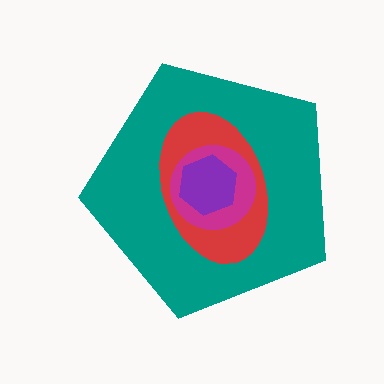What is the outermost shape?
The teal pentagon.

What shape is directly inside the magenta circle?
The purple hexagon.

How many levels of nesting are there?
4.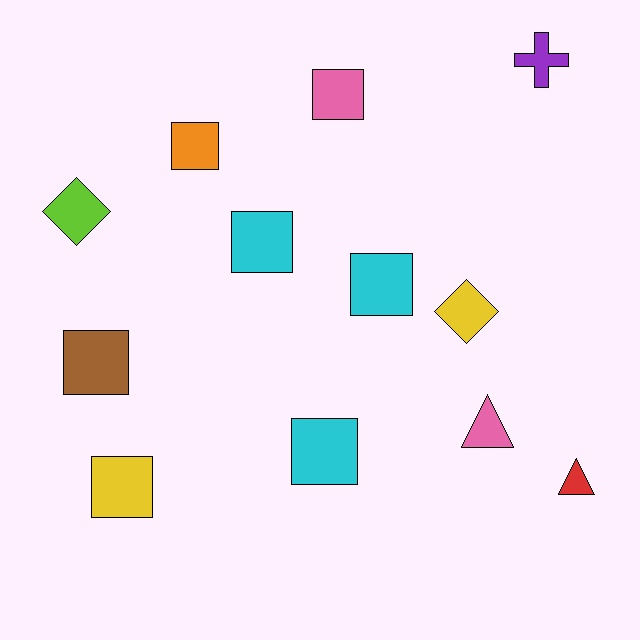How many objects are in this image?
There are 12 objects.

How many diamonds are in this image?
There are 2 diamonds.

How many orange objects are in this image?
There is 1 orange object.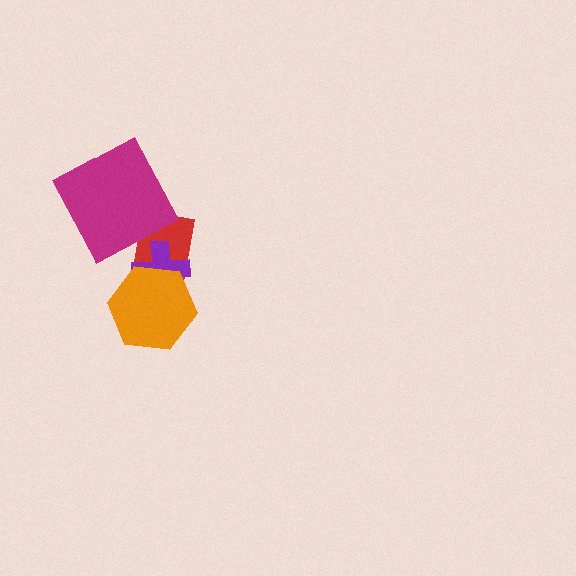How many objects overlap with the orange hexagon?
2 objects overlap with the orange hexagon.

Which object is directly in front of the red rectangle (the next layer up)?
The purple cross is directly in front of the red rectangle.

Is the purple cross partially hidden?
Yes, it is partially covered by another shape.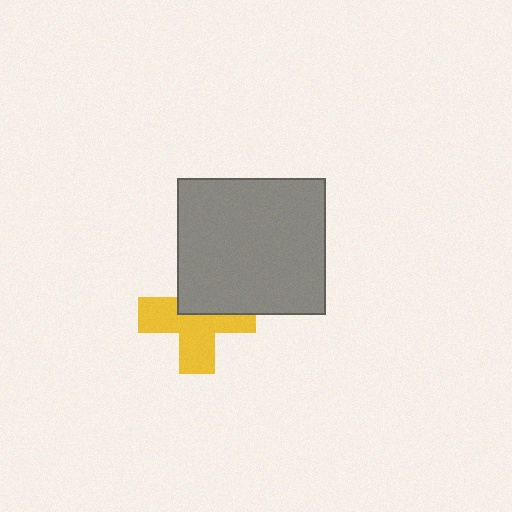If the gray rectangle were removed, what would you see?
You would see the complete yellow cross.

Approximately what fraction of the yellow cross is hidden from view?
Roughly 40% of the yellow cross is hidden behind the gray rectangle.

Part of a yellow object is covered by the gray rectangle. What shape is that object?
It is a cross.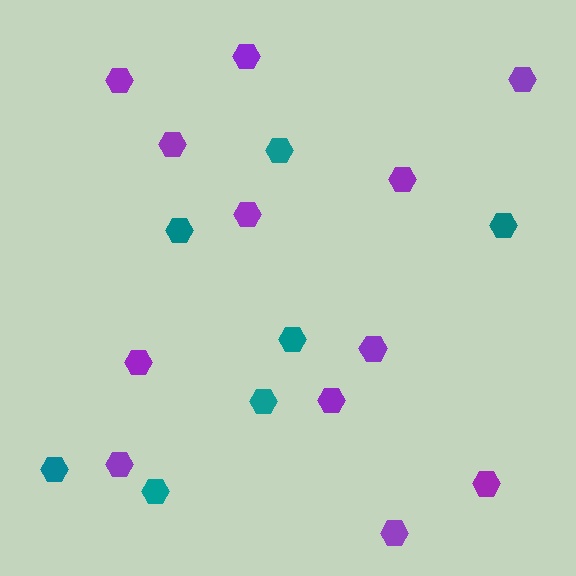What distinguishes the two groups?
There are 2 groups: one group of teal hexagons (7) and one group of purple hexagons (12).